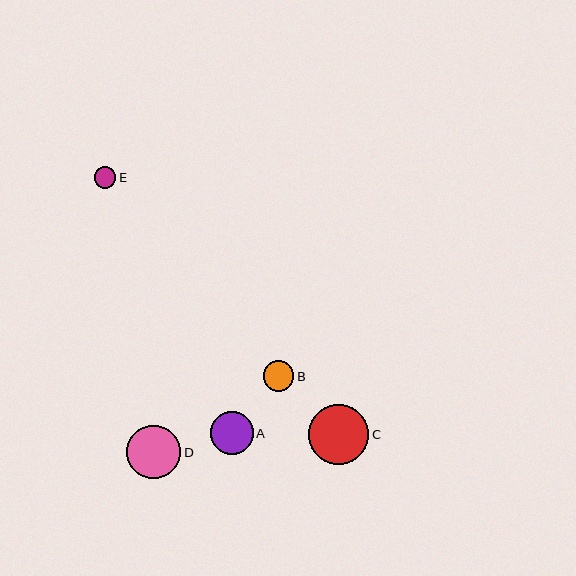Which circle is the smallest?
Circle E is the smallest with a size of approximately 22 pixels.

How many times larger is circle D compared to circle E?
Circle D is approximately 2.5 times the size of circle E.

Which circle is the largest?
Circle C is the largest with a size of approximately 61 pixels.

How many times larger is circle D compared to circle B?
Circle D is approximately 1.8 times the size of circle B.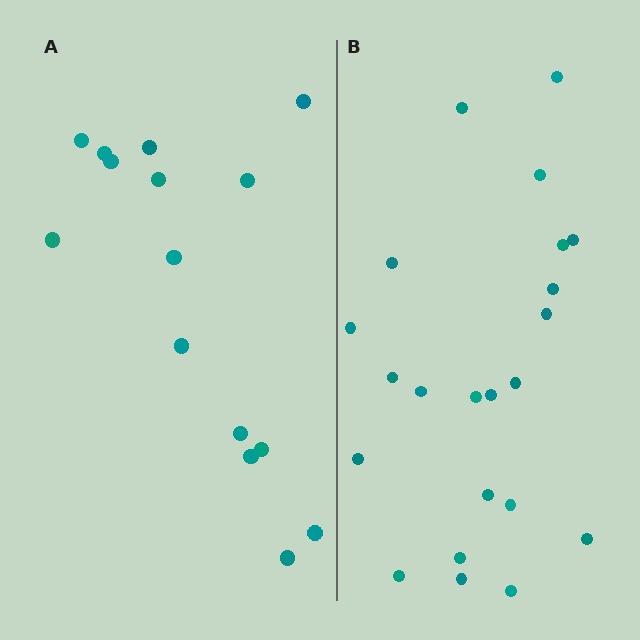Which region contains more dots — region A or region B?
Region B (the right region) has more dots.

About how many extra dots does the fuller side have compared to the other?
Region B has roughly 8 or so more dots than region A.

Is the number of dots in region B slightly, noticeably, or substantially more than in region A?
Region B has substantially more. The ratio is roughly 1.5 to 1.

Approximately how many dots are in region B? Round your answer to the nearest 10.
About 20 dots. (The exact count is 22, which rounds to 20.)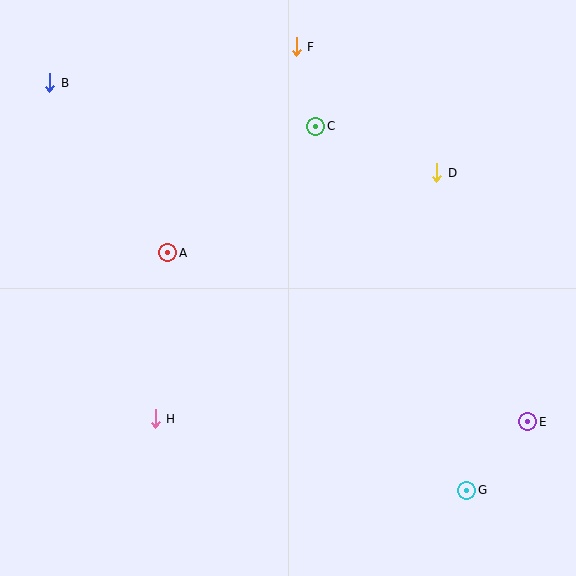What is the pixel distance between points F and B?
The distance between F and B is 249 pixels.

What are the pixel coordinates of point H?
Point H is at (155, 419).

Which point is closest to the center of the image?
Point A at (168, 253) is closest to the center.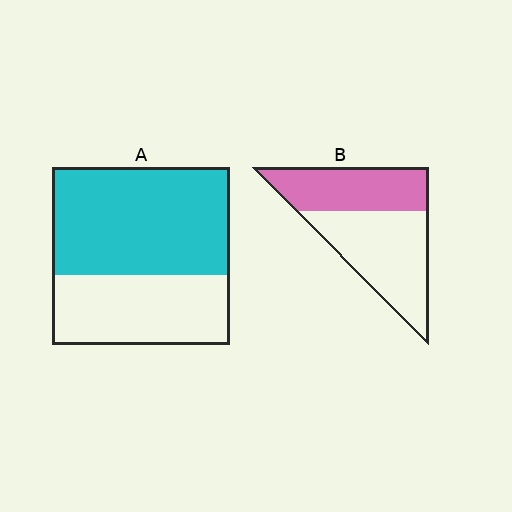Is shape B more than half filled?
No.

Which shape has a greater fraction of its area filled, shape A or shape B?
Shape A.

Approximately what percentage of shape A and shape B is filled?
A is approximately 60% and B is approximately 45%.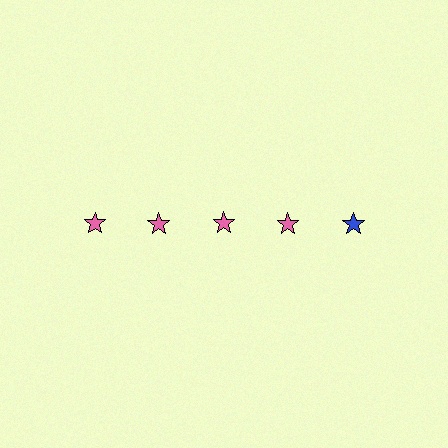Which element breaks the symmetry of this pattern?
The blue star in the top row, rightmost column breaks the symmetry. All other shapes are pink stars.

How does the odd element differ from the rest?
It has a different color: blue instead of pink.